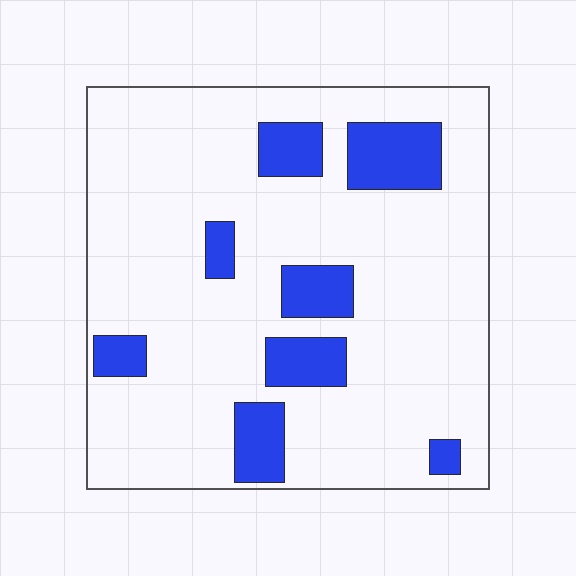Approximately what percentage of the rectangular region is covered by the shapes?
Approximately 15%.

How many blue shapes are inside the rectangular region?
8.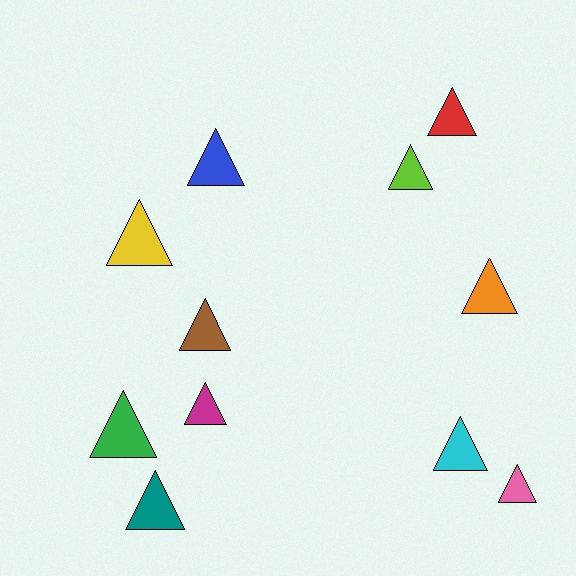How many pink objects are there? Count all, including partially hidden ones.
There is 1 pink object.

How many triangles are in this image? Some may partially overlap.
There are 11 triangles.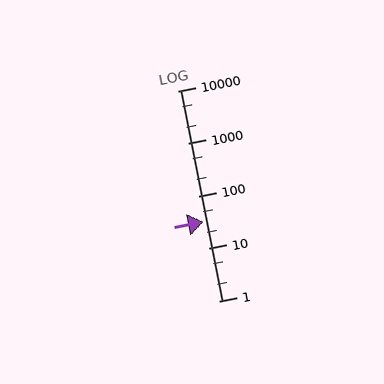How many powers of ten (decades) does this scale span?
The scale spans 4 decades, from 1 to 10000.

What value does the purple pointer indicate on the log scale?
The pointer indicates approximately 32.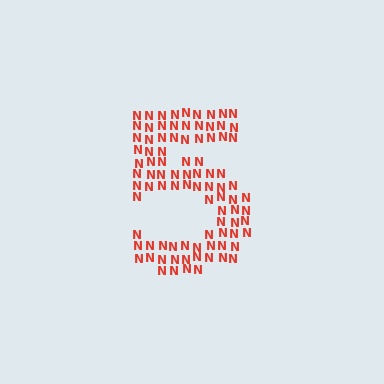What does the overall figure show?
The overall figure shows the digit 5.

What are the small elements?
The small elements are letter N's.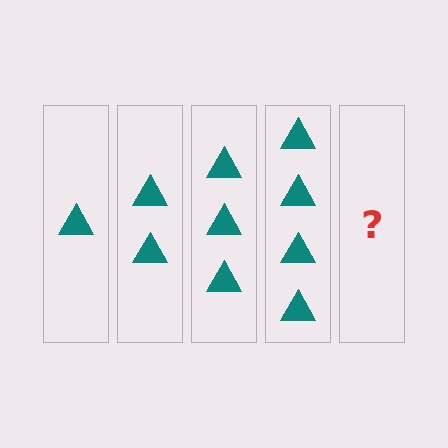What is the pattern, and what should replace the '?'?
The pattern is that each step adds one more triangle. The '?' should be 5 triangles.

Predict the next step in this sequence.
The next step is 5 triangles.